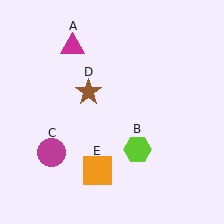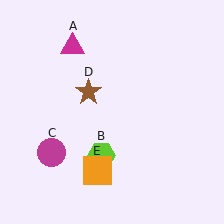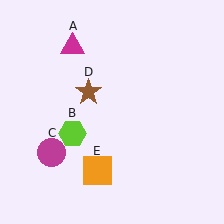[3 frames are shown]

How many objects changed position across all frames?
1 object changed position: lime hexagon (object B).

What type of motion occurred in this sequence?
The lime hexagon (object B) rotated clockwise around the center of the scene.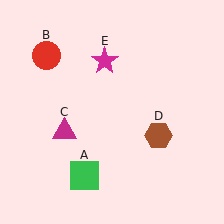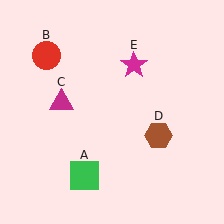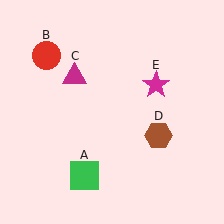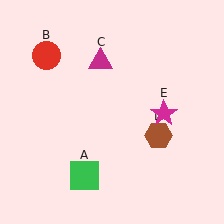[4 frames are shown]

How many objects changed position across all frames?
2 objects changed position: magenta triangle (object C), magenta star (object E).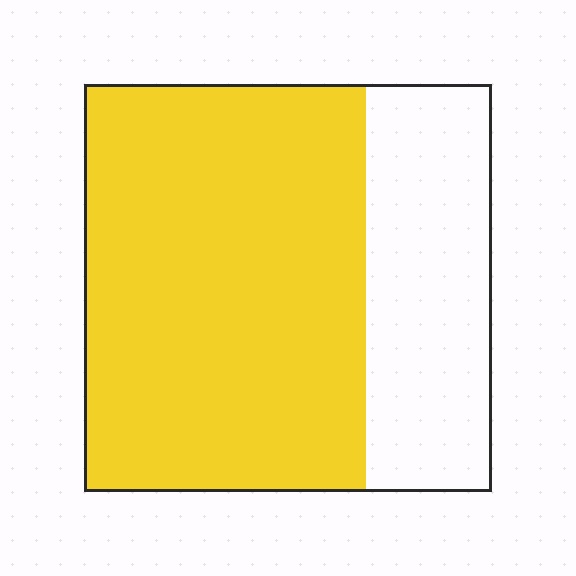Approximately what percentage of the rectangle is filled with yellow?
Approximately 70%.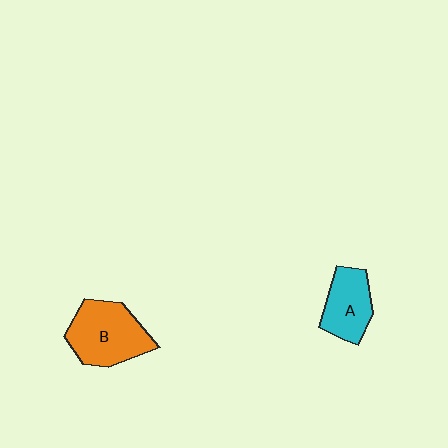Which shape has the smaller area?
Shape A (cyan).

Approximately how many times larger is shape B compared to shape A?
Approximately 1.4 times.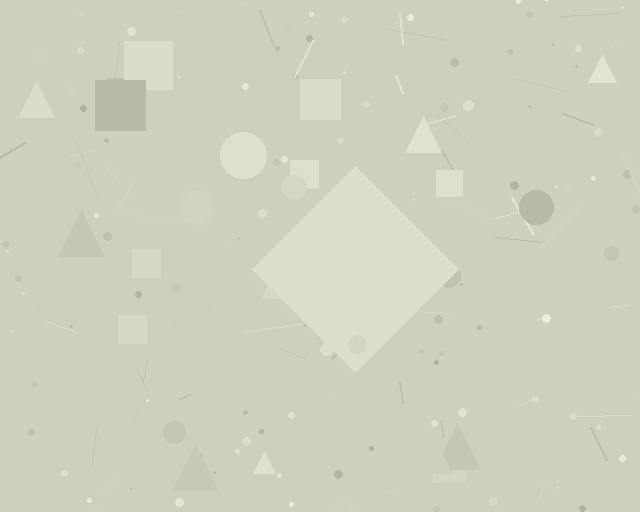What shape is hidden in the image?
A diamond is hidden in the image.